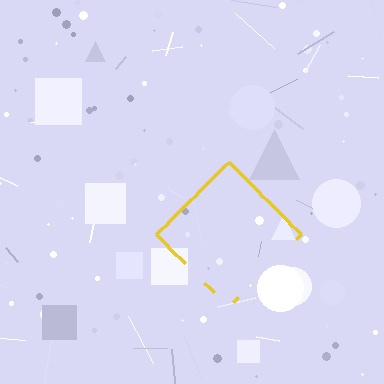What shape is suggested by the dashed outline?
The dashed outline suggests a diamond.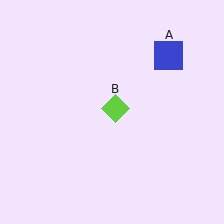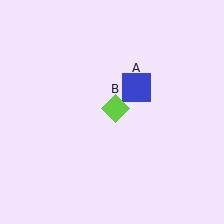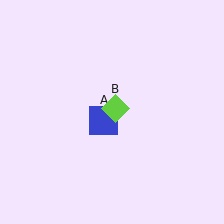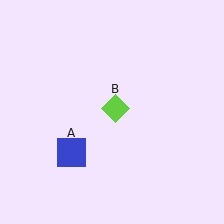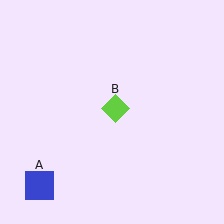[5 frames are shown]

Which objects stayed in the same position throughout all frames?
Lime diamond (object B) remained stationary.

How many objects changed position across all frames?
1 object changed position: blue square (object A).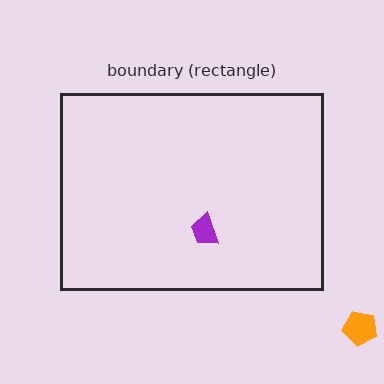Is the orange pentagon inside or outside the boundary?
Outside.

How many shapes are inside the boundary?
1 inside, 1 outside.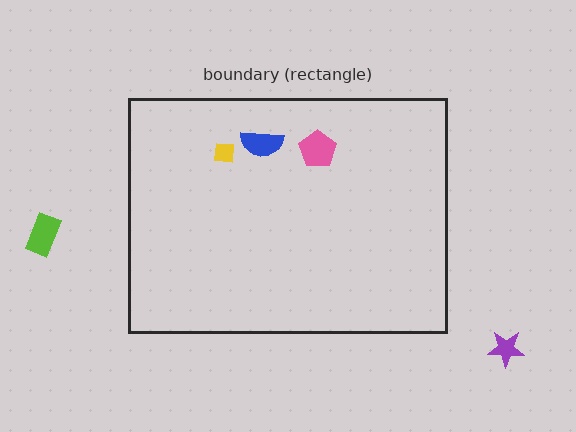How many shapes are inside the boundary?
3 inside, 2 outside.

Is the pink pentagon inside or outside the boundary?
Inside.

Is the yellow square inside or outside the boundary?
Inside.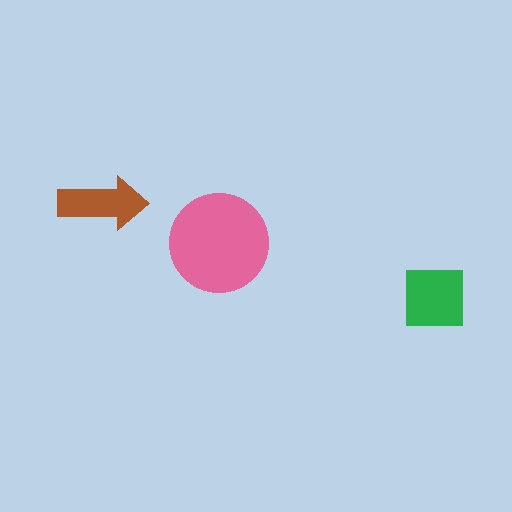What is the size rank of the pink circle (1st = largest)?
1st.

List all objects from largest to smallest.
The pink circle, the green square, the brown arrow.